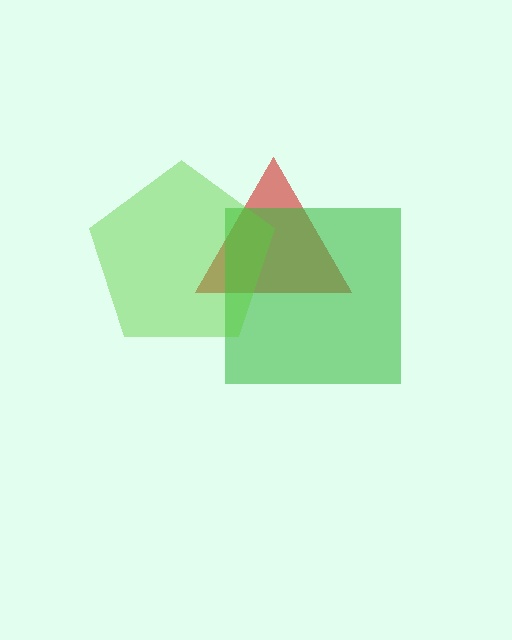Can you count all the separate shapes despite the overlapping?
Yes, there are 3 separate shapes.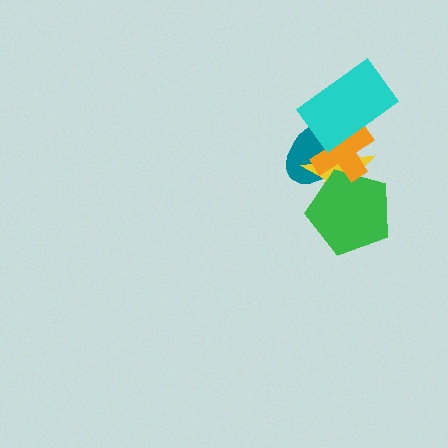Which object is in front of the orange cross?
The cyan rectangle is in front of the orange cross.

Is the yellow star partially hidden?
Yes, it is partially covered by another shape.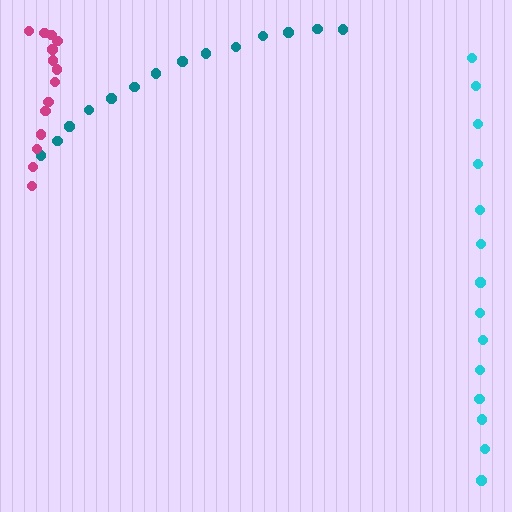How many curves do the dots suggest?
There are 3 distinct paths.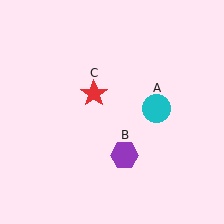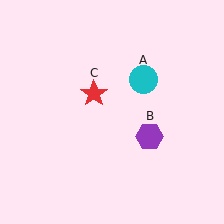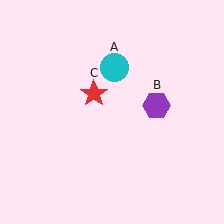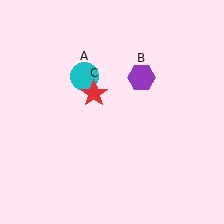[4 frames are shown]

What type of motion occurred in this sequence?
The cyan circle (object A), purple hexagon (object B) rotated counterclockwise around the center of the scene.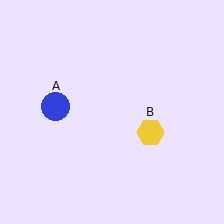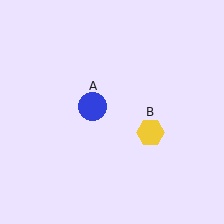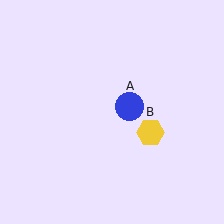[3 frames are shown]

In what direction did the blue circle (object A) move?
The blue circle (object A) moved right.